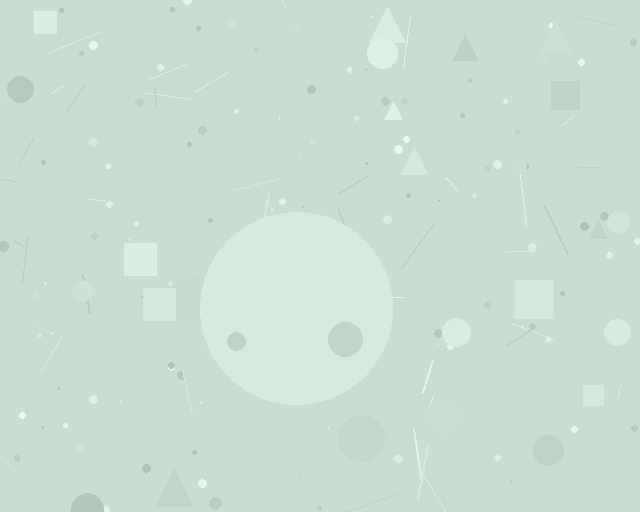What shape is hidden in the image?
A circle is hidden in the image.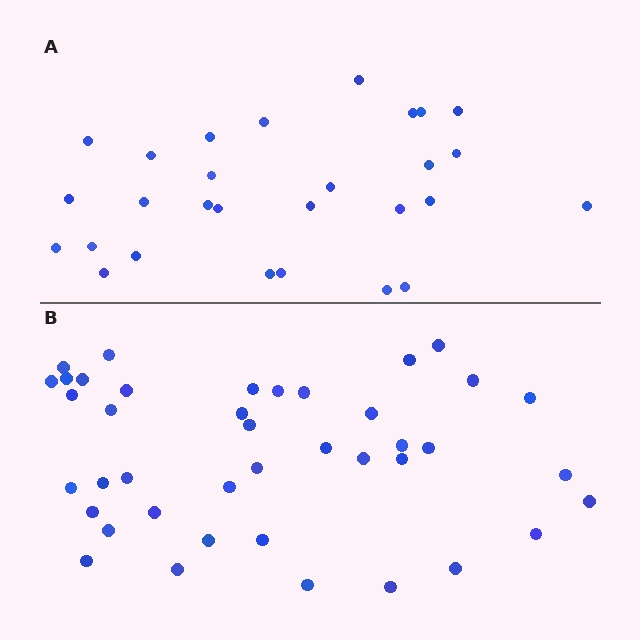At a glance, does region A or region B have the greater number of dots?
Region B (the bottom region) has more dots.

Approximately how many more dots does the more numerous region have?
Region B has approximately 15 more dots than region A.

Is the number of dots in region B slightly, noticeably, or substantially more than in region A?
Region B has substantially more. The ratio is roughly 1.5 to 1.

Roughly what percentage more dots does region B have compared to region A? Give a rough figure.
About 45% more.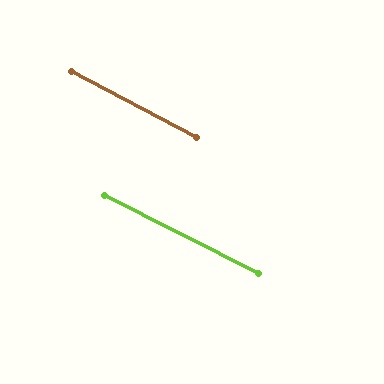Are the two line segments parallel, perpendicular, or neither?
Parallel — their directions differ by only 0.5°.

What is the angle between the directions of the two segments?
Approximately 0 degrees.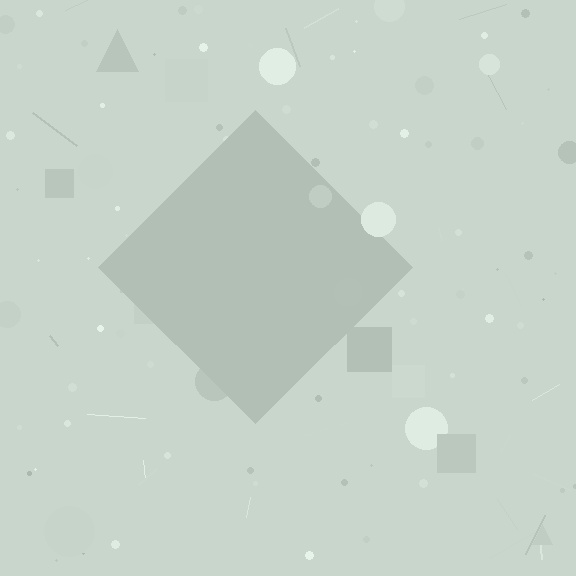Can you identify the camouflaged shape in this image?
The camouflaged shape is a diamond.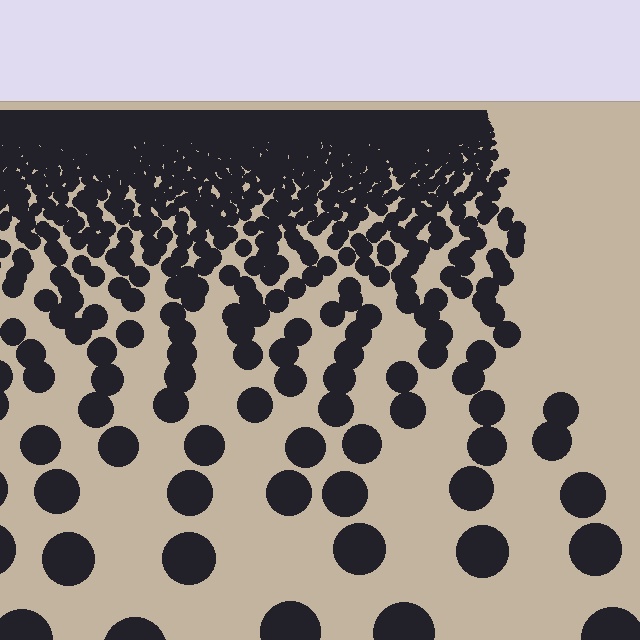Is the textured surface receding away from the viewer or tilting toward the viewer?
The surface is receding away from the viewer. Texture elements get smaller and denser toward the top.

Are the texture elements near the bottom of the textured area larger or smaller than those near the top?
Larger. Near the bottom, elements are closer to the viewer and appear at a bigger on-screen size.